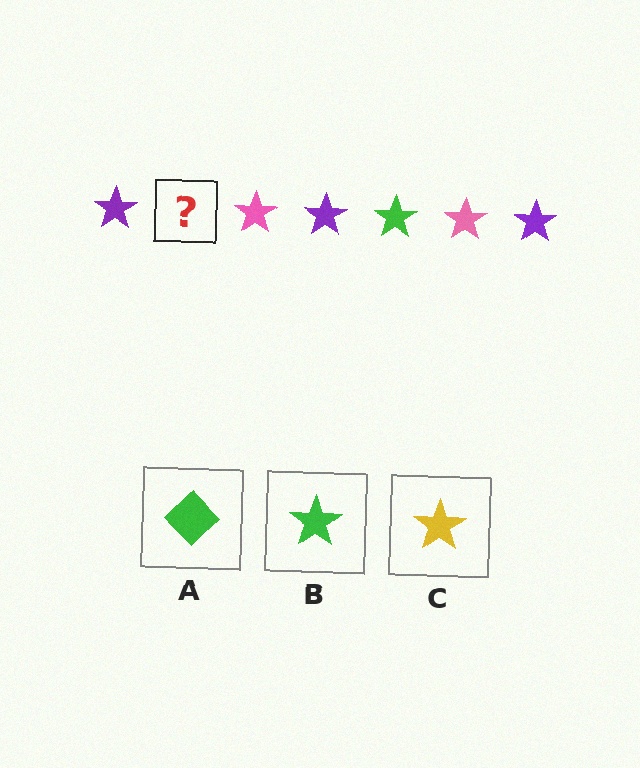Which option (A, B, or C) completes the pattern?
B.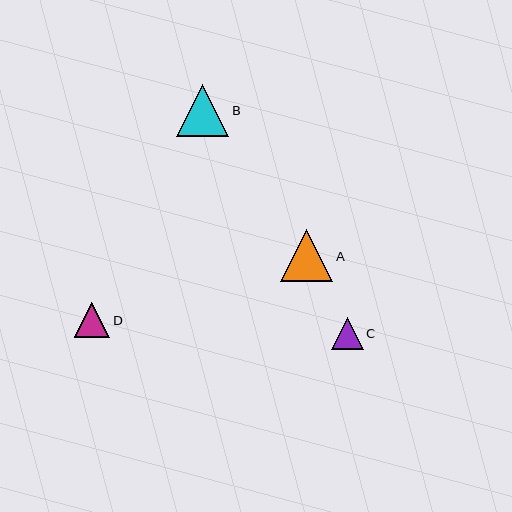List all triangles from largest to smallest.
From largest to smallest: B, A, D, C.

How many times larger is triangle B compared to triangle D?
Triangle B is approximately 1.5 times the size of triangle D.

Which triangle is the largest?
Triangle B is the largest with a size of approximately 52 pixels.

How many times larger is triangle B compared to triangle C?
Triangle B is approximately 1.6 times the size of triangle C.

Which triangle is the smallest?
Triangle C is the smallest with a size of approximately 32 pixels.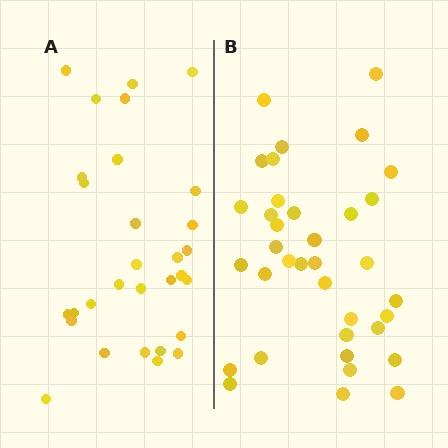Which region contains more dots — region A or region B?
Region B (the right region) has more dots.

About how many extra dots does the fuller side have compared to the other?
Region B has about 6 more dots than region A.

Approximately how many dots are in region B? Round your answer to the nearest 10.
About 40 dots. (The exact count is 36, which rounds to 40.)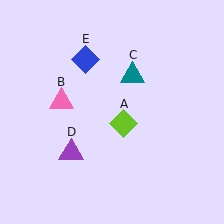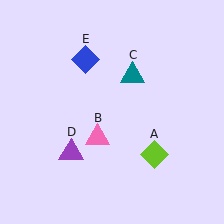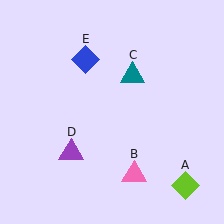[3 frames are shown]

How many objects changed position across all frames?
2 objects changed position: lime diamond (object A), pink triangle (object B).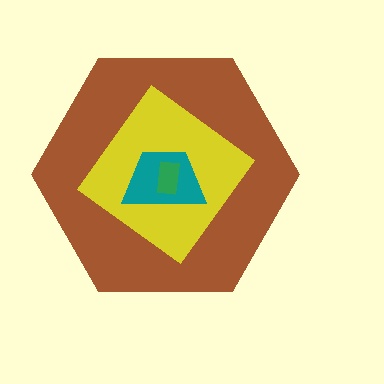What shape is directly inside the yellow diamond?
The teal trapezoid.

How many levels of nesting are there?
4.